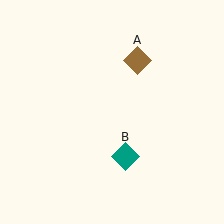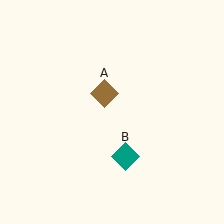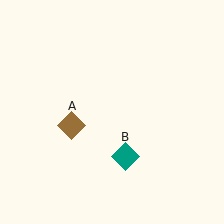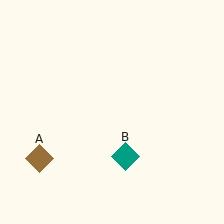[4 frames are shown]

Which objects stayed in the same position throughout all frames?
Teal diamond (object B) remained stationary.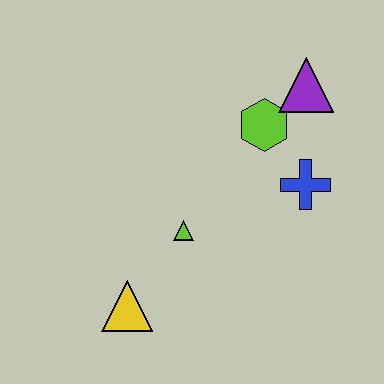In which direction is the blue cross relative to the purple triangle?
The blue cross is below the purple triangle.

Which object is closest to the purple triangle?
The lime hexagon is closest to the purple triangle.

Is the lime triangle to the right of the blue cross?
No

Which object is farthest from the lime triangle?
The purple triangle is farthest from the lime triangle.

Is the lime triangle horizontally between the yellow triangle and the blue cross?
Yes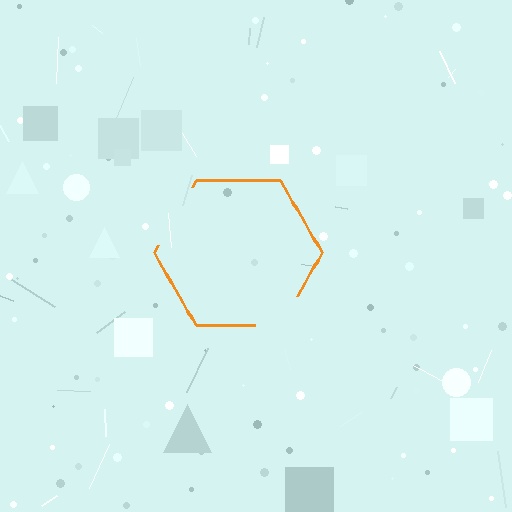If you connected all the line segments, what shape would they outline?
They would outline a hexagon.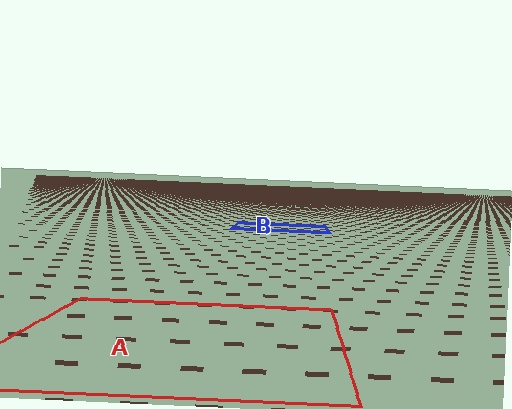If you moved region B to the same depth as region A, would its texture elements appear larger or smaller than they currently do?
They would appear larger. At a closer depth, the same texture elements are projected at a bigger on-screen size.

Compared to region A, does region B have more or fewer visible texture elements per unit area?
Region B has more texture elements per unit area — they are packed more densely because it is farther away.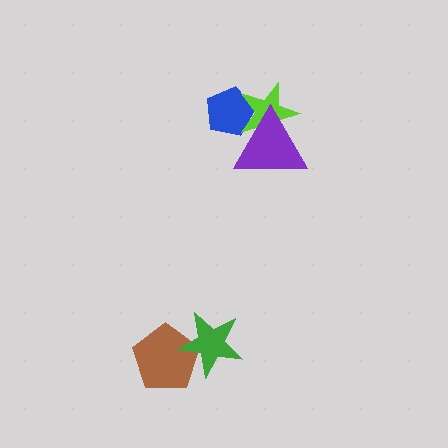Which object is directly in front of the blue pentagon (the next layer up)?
The lime star is directly in front of the blue pentagon.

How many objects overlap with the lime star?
2 objects overlap with the lime star.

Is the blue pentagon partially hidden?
Yes, it is partially covered by another shape.